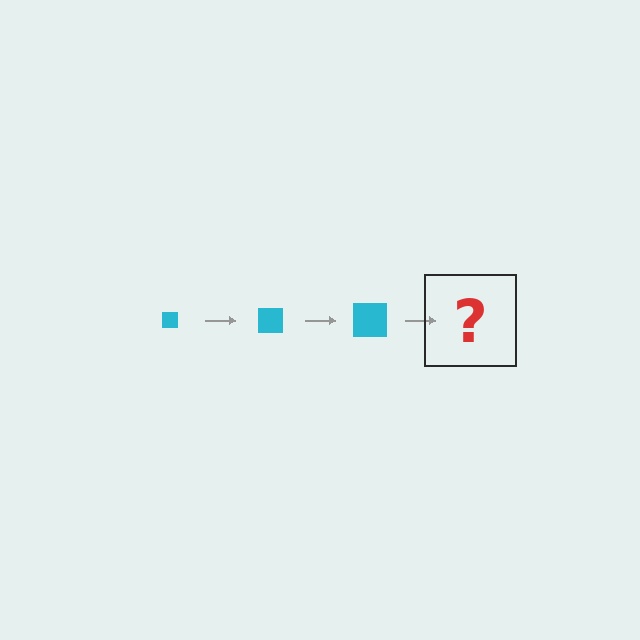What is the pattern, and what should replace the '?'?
The pattern is that the square gets progressively larger each step. The '?' should be a cyan square, larger than the previous one.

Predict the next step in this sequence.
The next step is a cyan square, larger than the previous one.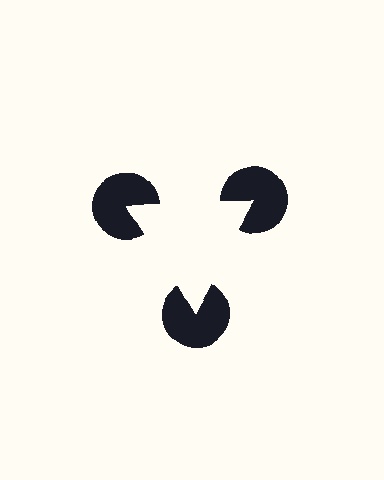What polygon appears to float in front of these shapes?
An illusory triangle — its edges are inferred from the aligned wedge cuts in the pac-man discs, not physically drawn.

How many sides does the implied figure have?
3 sides.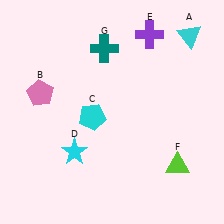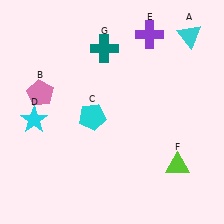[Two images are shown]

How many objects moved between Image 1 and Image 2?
1 object moved between the two images.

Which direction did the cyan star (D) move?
The cyan star (D) moved left.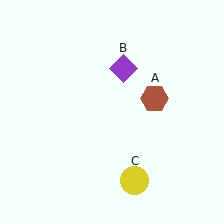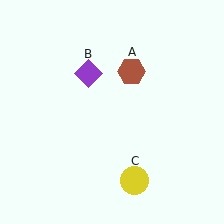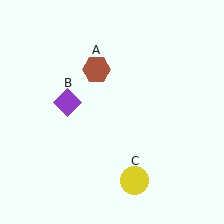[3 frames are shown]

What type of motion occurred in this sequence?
The brown hexagon (object A), purple diamond (object B) rotated counterclockwise around the center of the scene.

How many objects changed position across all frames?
2 objects changed position: brown hexagon (object A), purple diamond (object B).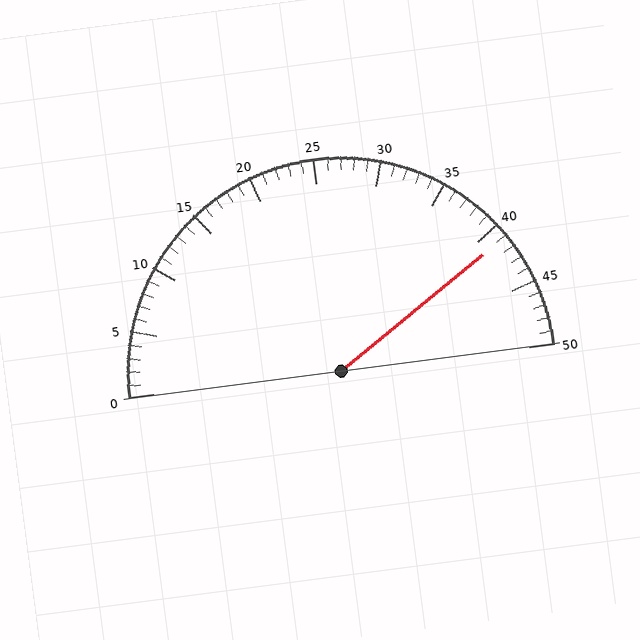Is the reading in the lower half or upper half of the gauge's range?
The reading is in the upper half of the range (0 to 50).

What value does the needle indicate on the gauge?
The needle indicates approximately 41.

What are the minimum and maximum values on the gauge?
The gauge ranges from 0 to 50.